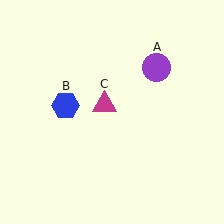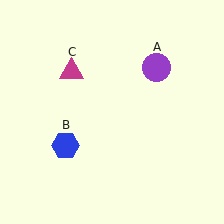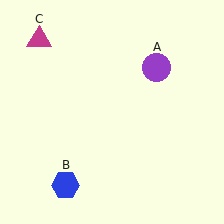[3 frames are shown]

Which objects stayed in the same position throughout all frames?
Purple circle (object A) remained stationary.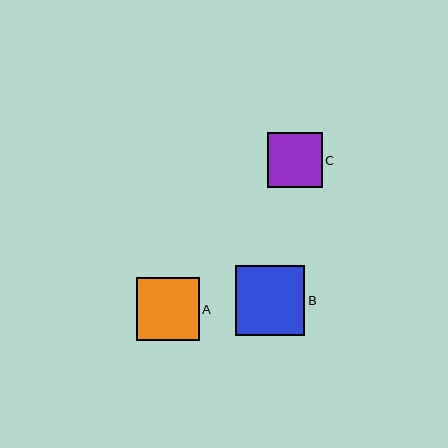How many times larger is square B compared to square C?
Square B is approximately 1.3 times the size of square C.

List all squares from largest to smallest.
From largest to smallest: B, A, C.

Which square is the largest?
Square B is the largest with a size of approximately 69 pixels.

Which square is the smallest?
Square C is the smallest with a size of approximately 55 pixels.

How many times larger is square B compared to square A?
Square B is approximately 1.1 times the size of square A.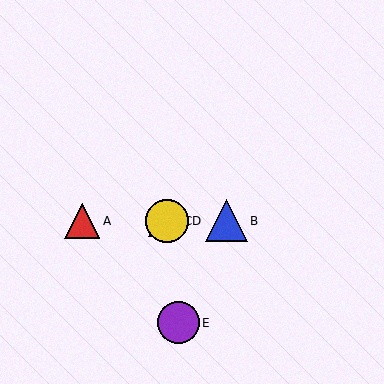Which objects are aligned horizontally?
Objects A, B, C, D are aligned horizontally.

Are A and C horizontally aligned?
Yes, both are at y≈221.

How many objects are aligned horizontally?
4 objects (A, B, C, D) are aligned horizontally.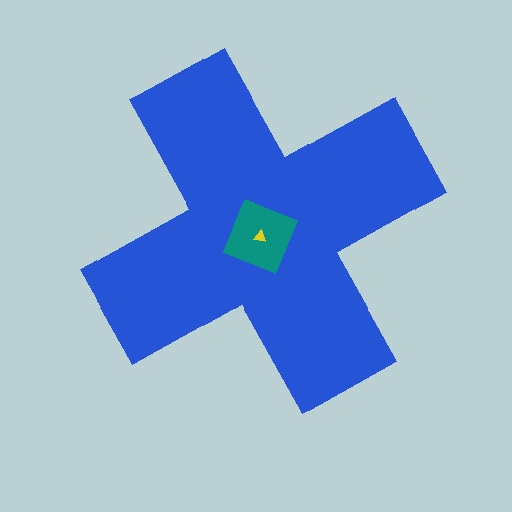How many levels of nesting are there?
3.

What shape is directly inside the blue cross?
The teal square.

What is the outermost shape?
The blue cross.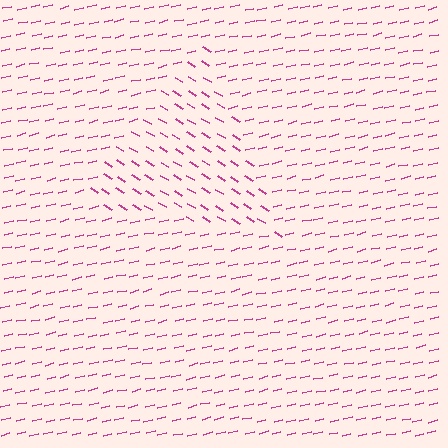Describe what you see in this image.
The image is filled with small magenta line segments. A triangle region in the image has lines oriented differently from the surrounding lines, creating a visible texture boundary.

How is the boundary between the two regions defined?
The boundary is defined purely by a change in line orientation (approximately 45 degrees difference). All lines are the same color and thickness.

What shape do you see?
I see a triangle.